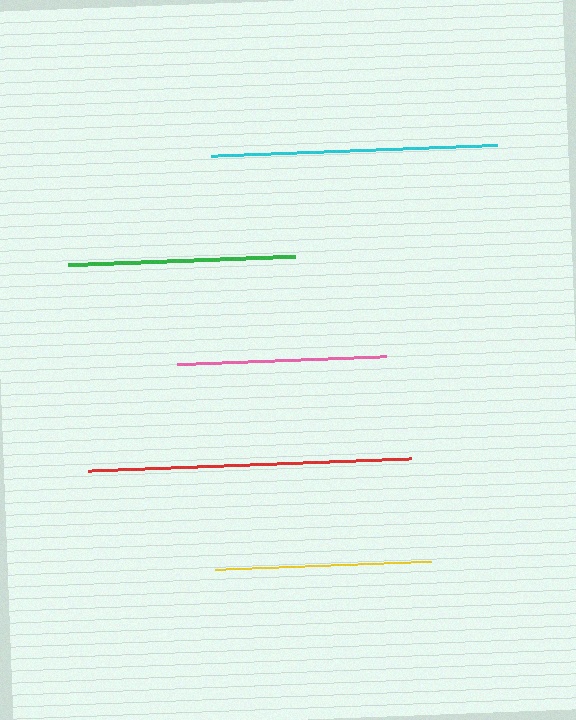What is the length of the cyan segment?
The cyan segment is approximately 285 pixels long.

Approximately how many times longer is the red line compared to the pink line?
The red line is approximately 1.5 times the length of the pink line.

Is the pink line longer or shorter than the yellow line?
The yellow line is longer than the pink line.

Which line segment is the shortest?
The pink line is the shortest at approximately 209 pixels.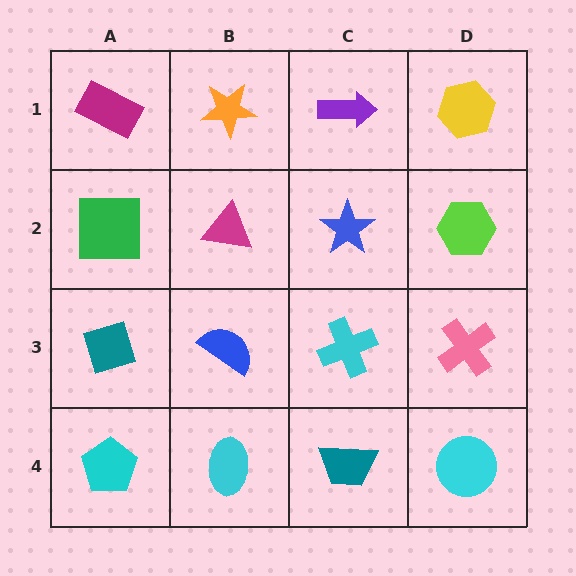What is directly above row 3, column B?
A magenta triangle.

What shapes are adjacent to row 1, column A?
A green square (row 2, column A), an orange star (row 1, column B).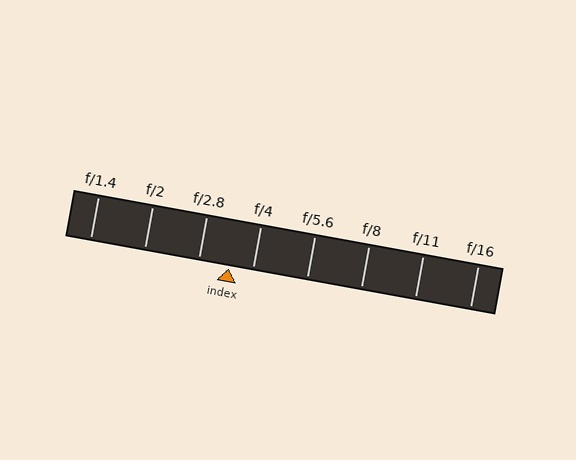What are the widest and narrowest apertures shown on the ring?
The widest aperture shown is f/1.4 and the narrowest is f/16.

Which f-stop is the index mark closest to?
The index mark is closest to f/4.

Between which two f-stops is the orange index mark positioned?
The index mark is between f/2.8 and f/4.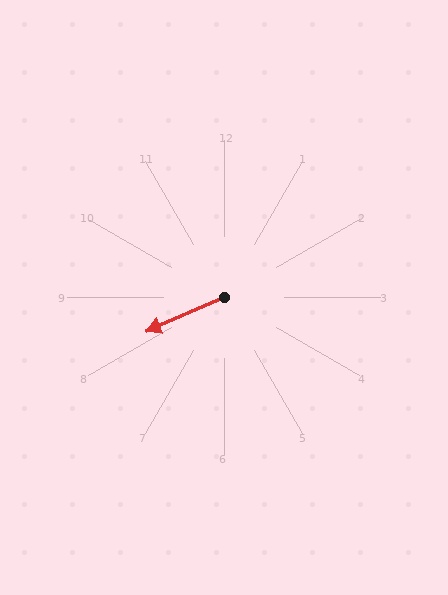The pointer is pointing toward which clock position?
Roughly 8 o'clock.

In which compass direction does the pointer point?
Southwest.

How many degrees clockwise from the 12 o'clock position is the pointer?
Approximately 247 degrees.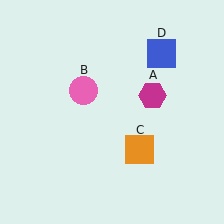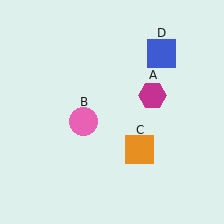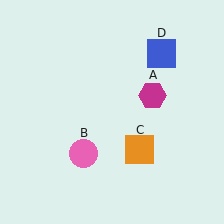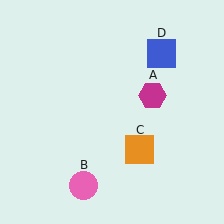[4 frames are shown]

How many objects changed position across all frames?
1 object changed position: pink circle (object B).